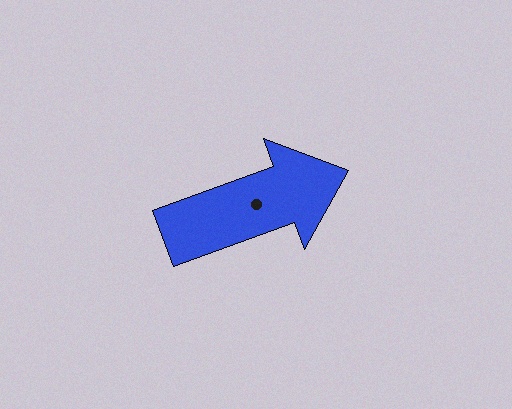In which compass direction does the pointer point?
East.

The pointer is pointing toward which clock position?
Roughly 2 o'clock.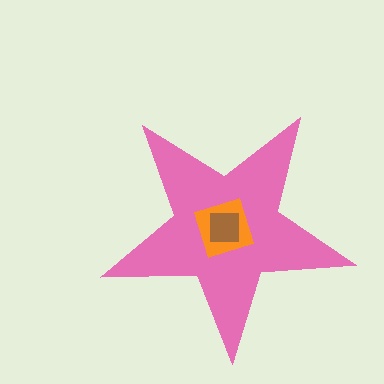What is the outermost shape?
The pink star.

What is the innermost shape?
The brown square.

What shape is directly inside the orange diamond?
The brown square.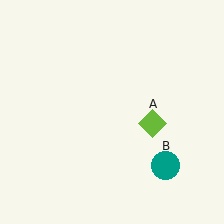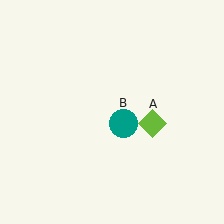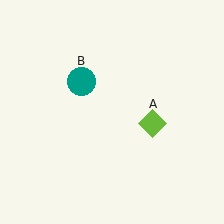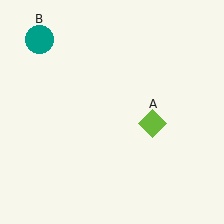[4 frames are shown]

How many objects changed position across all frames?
1 object changed position: teal circle (object B).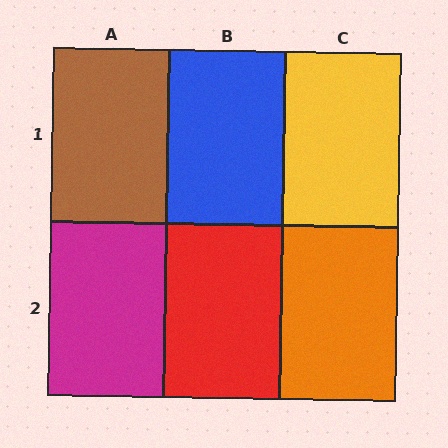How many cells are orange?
1 cell is orange.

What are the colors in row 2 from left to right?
Magenta, red, orange.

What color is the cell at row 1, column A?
Brown.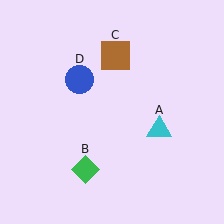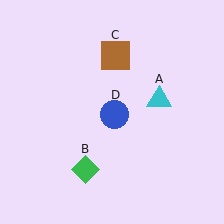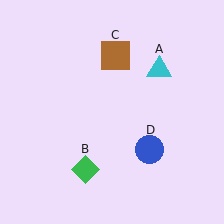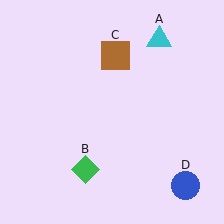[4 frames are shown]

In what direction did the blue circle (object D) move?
The blue circle (object D) moved down and to the right.